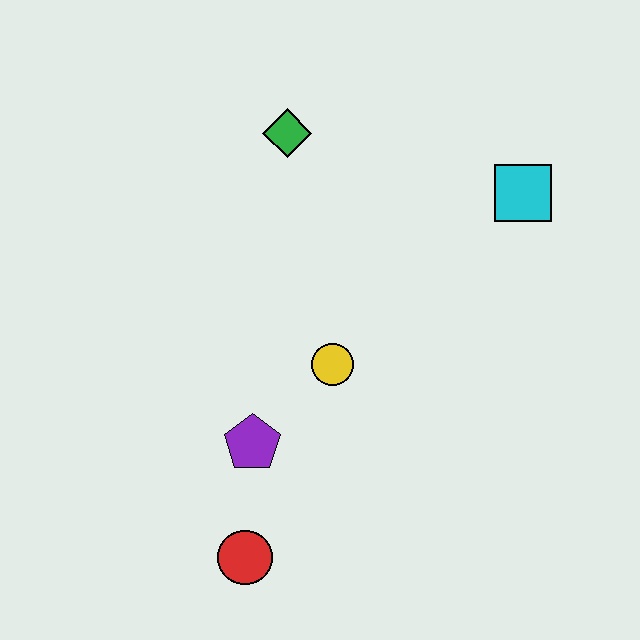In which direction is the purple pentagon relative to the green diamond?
The purple pentagon is below the green diamond.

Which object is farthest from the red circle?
The cyan square is farthest from the red circle.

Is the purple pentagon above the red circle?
Yes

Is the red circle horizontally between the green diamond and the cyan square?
No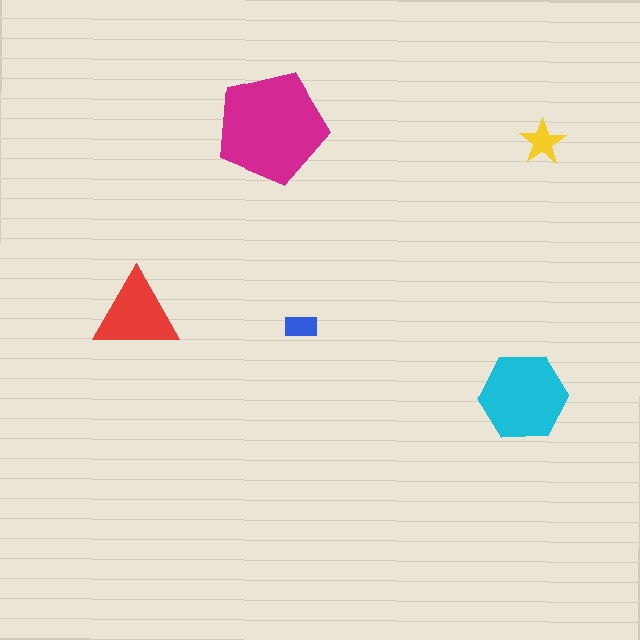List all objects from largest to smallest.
The magenta pentagon, the cyan hexagon, the red triangle, the yellow star, the blue rectangle.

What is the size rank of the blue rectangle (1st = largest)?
5th.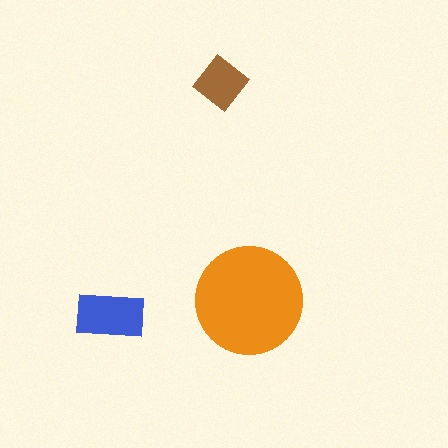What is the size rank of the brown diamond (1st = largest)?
3rd.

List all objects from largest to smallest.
The orange circle, the blue rectangle, the brown diamond.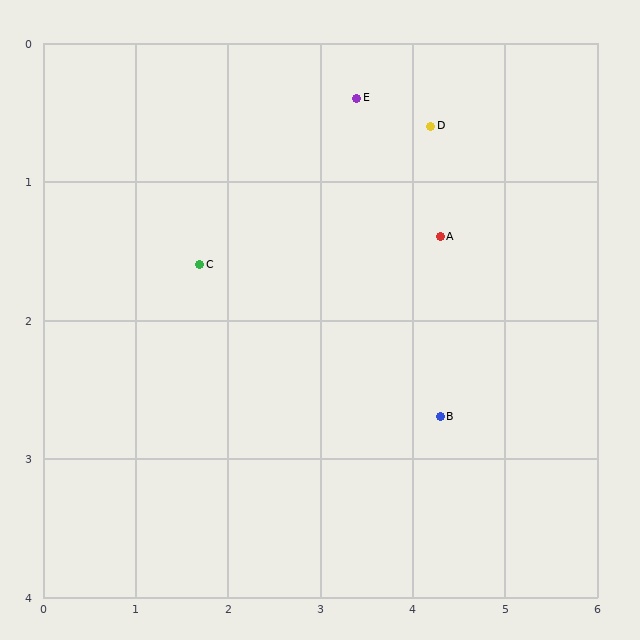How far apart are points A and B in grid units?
Points A and B are about 1.3 grid units apart.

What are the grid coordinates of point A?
Point A is at approximately (4.3, 1.4).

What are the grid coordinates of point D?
Point D is at approximately (4.2, 0.6).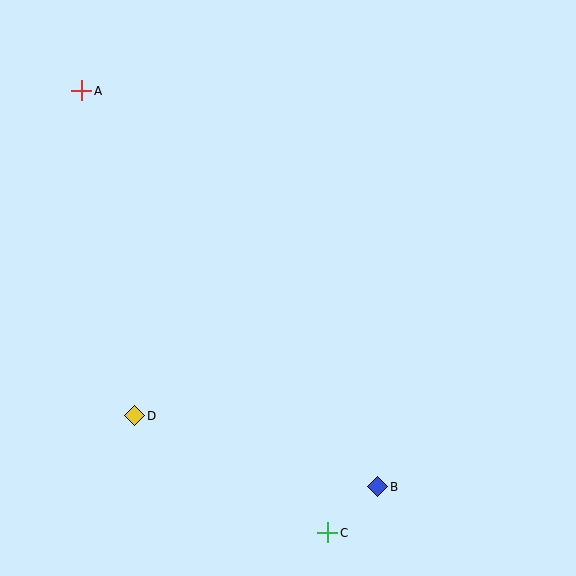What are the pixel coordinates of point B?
Point B is at (378, 487).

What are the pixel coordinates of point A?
Point A is at (82, 91).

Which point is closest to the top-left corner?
Point A is closest to the top-left corner.